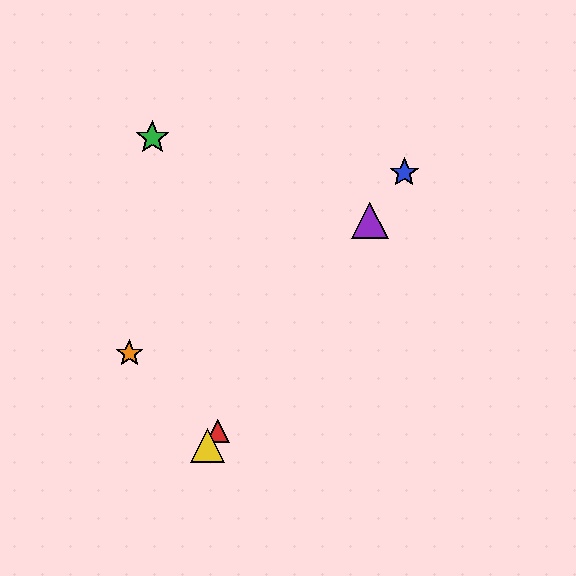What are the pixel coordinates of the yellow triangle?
The yellow triangle is at (207, 446).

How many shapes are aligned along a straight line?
4 shapes (the red triangle, the blue star, the yellow triangle, the purple triangle) are aligned along a straight line.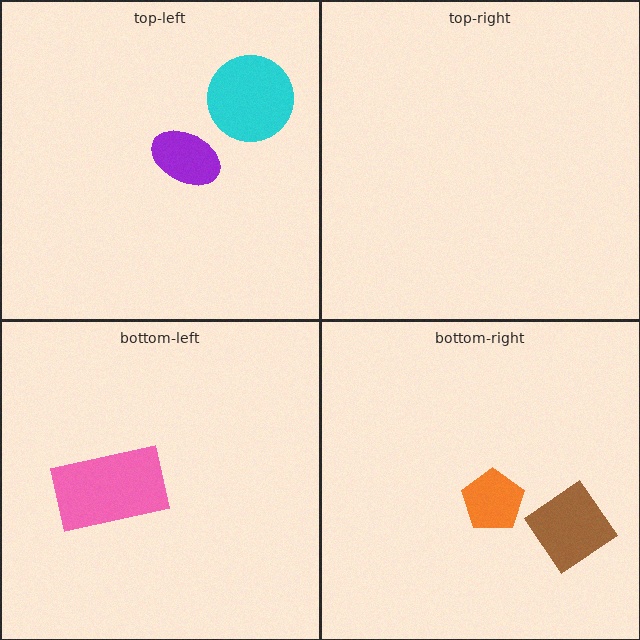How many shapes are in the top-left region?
2.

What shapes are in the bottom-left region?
The pink rectangle.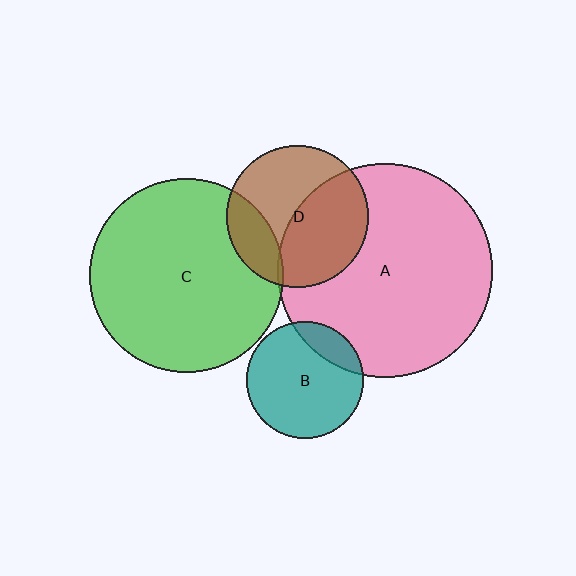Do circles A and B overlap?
Yes.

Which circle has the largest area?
Circle A (pink).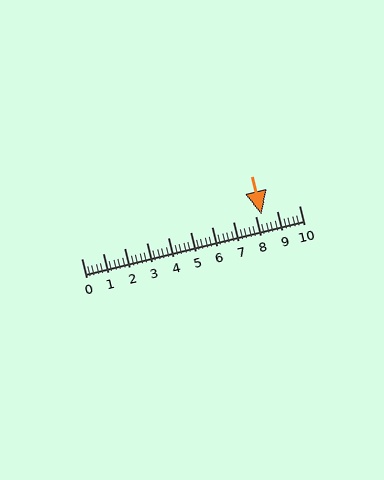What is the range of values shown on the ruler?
The ruler shows values from 0 to 10.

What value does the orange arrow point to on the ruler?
The orange arrow points to approximately 8.3.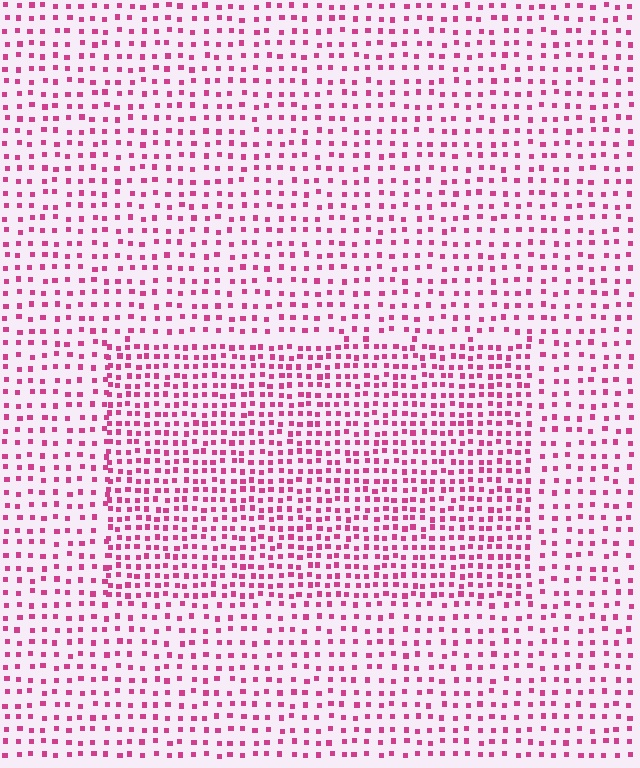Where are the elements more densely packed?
The elements are more densely packed inside the rectangle boundary.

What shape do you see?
I see a rectangle.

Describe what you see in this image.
The image contains small magenta elements arranged at two different densities. A rectangle-shaped region is visible where the elements are more densely packed than the surrounding area.